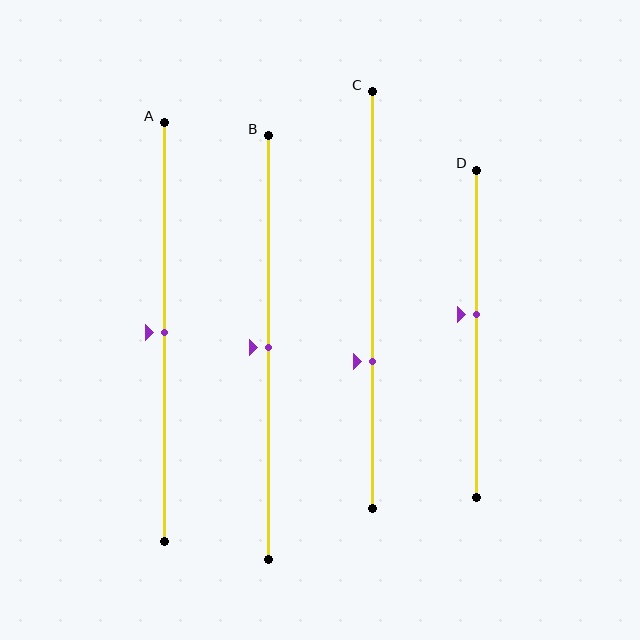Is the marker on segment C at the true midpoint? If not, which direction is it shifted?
No, the marker on segment C is shifted downward by about 15% of the segment length.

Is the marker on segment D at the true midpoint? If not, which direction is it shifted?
No, the marker on segment D is shifted upward by about 6% of the segment length.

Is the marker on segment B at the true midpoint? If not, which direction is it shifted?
Yes, the marker on segment B is at the true midpoint.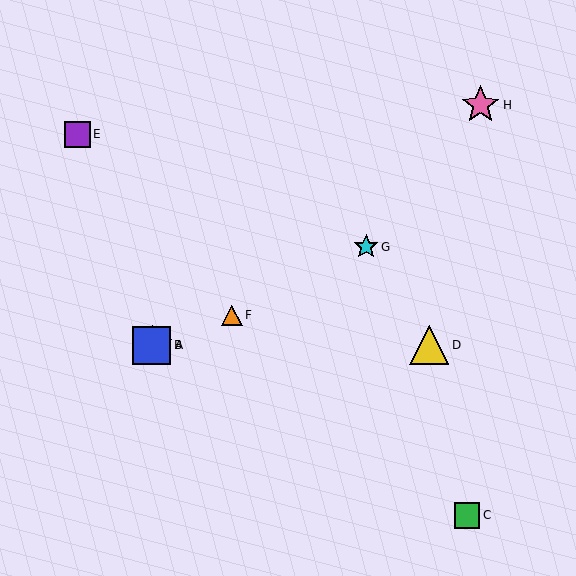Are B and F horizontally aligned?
No, B is at y≈345 and F is at y≈315.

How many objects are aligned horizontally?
3 objects (A, B, D) are aligned horizontally.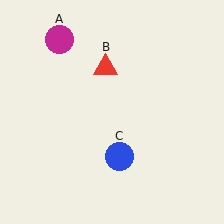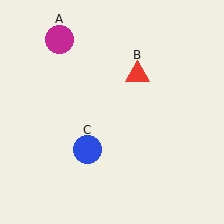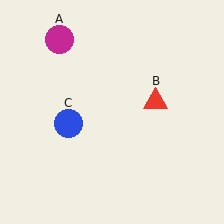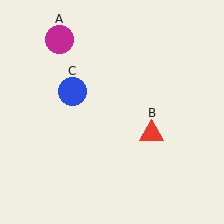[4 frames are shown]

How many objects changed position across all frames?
2 objects changed position: red triangle (object B), blue circle (object C).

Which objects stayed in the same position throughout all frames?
Magenta circle (object A) remained stationary.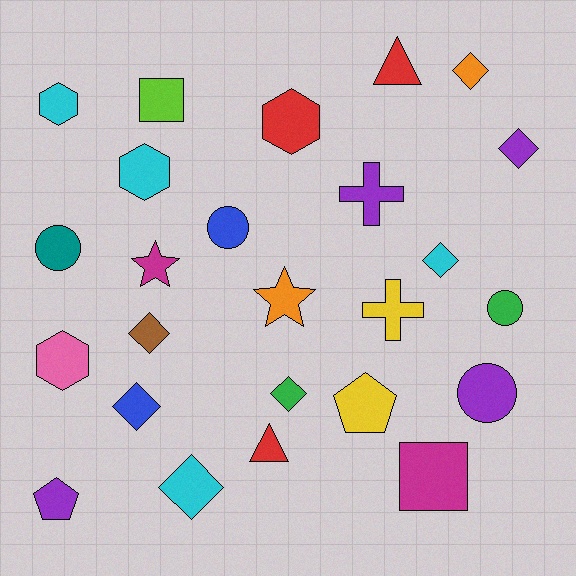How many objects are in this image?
There are 25 objects.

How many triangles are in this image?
There are 2 triangles.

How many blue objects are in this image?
There are 2 blue objects.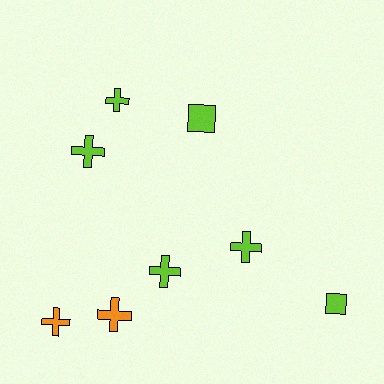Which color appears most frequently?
Lime, with 6 objects.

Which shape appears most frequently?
Cross, with 6 objects.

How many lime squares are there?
There are 2 lime squares.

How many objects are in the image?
There are 8 objects.